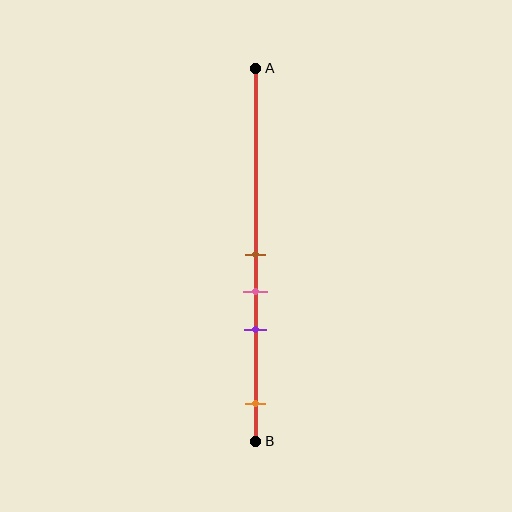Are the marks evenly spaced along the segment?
No, the marks are not evenly spaced.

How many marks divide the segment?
There are 4 marks dividing the segment.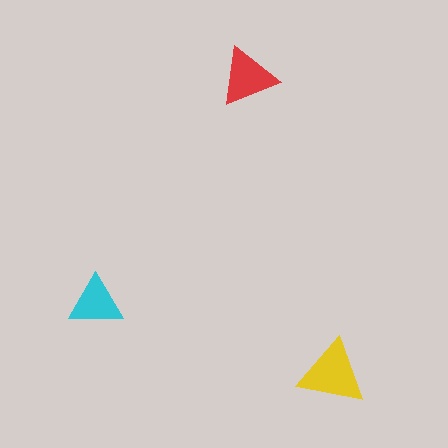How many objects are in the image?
There are 3 objects in the image.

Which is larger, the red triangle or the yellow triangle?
The yellow one.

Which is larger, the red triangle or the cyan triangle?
The red one.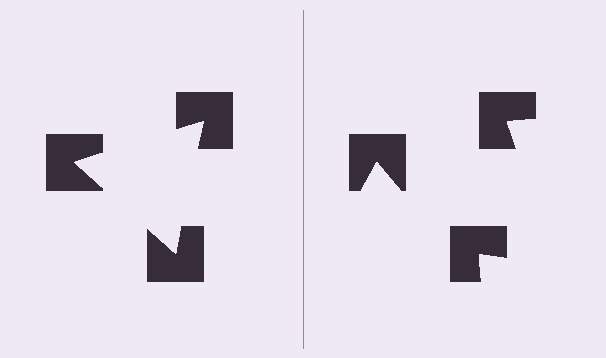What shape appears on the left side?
An illusory triangle.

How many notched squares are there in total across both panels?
6 — 3 on each side.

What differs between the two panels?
The notched squares are positioned identically on both sides; only the wedge orientations differ. On the left they align to a triangle; on the right they are misaligned.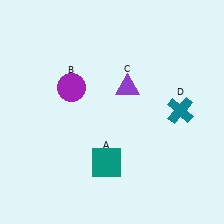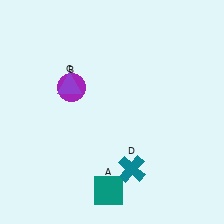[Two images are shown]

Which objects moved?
The objects that moved are: the teal square (A), the purple triangle (C), the teal cross (D).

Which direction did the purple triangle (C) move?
The purple triangle (C) moved left.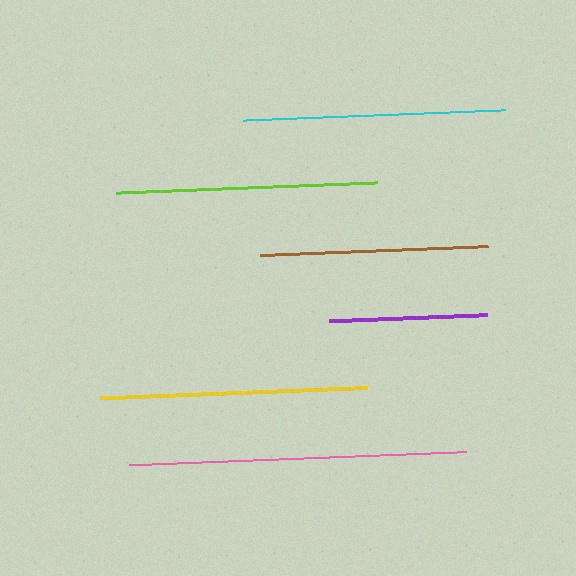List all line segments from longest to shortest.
From longest to shortest: pink, yellow, cyan, lime, brown, purple.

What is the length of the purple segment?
The purple segment is approximately 158 pixels long.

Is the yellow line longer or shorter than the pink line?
The pink line is longer than the yellow line.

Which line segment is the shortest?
The purple line is the shortest at approximately 158 pixels.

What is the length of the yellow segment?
The yellow segment is approximately 268 pixels long.